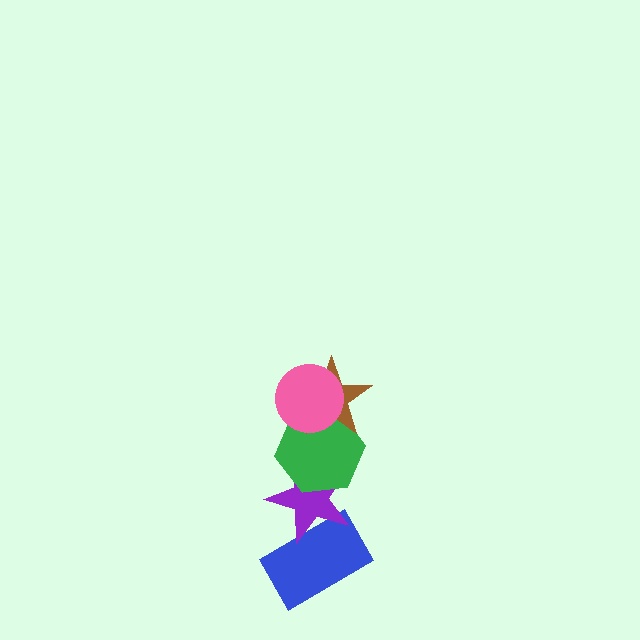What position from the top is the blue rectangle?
The blue rectangle is 5th from the top.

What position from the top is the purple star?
The purple star is 4th from the top.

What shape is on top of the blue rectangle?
The purple star is on top of the blue rectangle.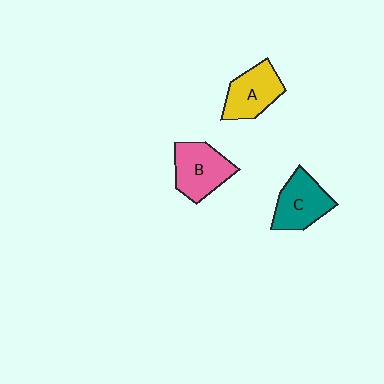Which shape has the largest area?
Shape B (pink).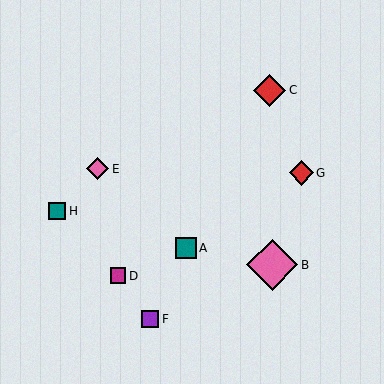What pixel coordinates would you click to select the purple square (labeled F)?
Click at (150, 319) to select the purple square F.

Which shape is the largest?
The pink diamond (labeled B) is the largest.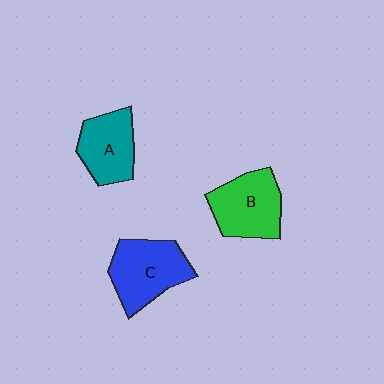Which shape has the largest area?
Shape C (blue).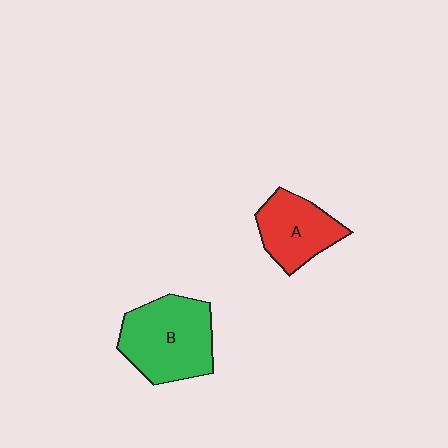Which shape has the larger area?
Shape B (green).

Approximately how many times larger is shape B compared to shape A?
Approximately 1.4 times.